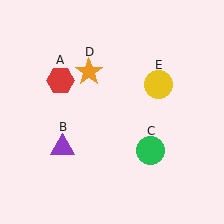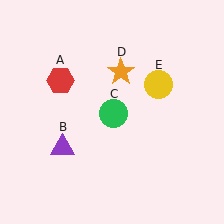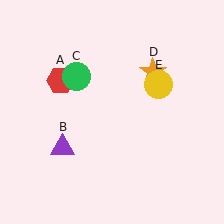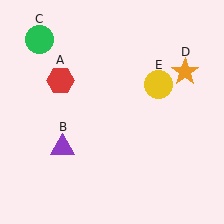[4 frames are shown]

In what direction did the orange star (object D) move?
The orange star (object D) moved right.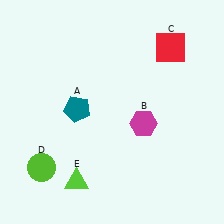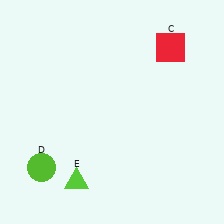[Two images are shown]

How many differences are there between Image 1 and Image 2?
There are 2 differences between the two images.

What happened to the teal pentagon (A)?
The teal pentagon (A) was removed in Image 2. It was in the top-left area of Image 1.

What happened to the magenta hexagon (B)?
The magenta hexagon (B) was removed in Image 2. It was in the bottom-right area of Image 1.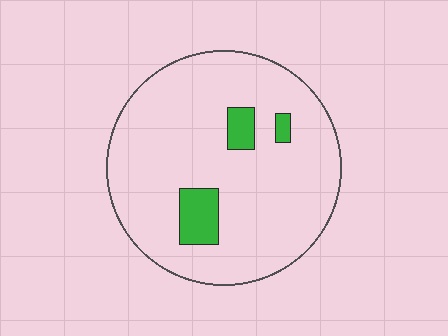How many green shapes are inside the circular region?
3.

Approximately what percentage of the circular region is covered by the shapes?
Approximately 10%.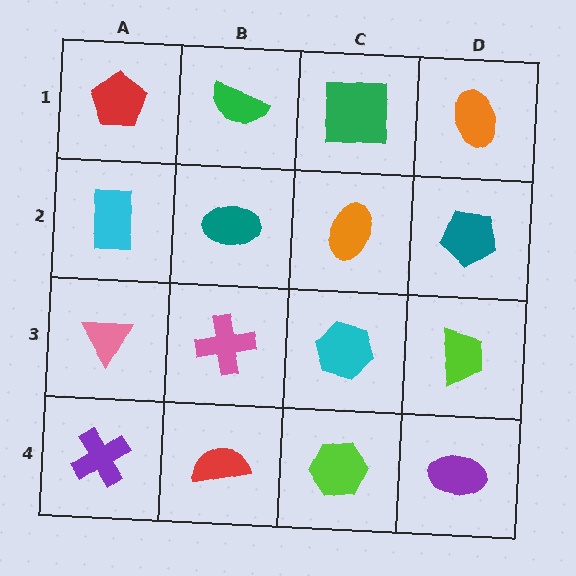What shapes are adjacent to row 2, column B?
A green semicircle (row 1, column B), a pink cross (row 3, column B), a cyan rectangle (row 2, column A), an orange ellipse (row 2, column C).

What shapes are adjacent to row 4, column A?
A pink triangle (row 3, column A), a red semicircle (row 4, column B).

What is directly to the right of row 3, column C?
A lime trapezoid.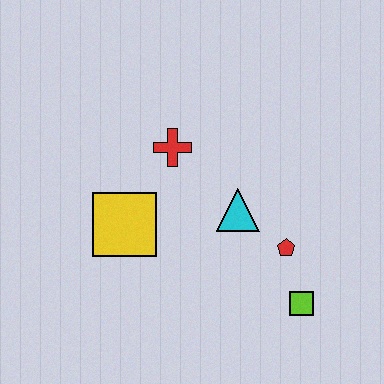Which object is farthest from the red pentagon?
The yellow square is farthest from the red pentagon.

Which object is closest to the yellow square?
The red cross is closest to the yellow square.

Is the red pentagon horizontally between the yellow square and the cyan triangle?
No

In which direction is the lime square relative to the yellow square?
The lime square is to the right of the yellow square.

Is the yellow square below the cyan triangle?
Yes